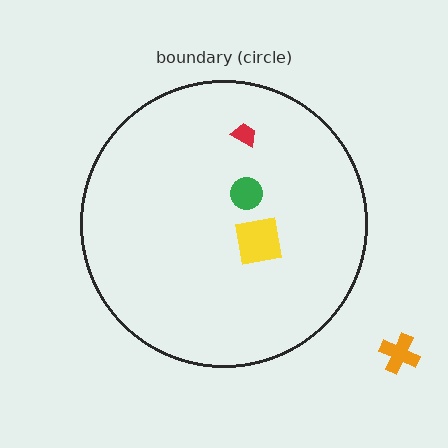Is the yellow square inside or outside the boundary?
Inside.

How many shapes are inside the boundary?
3 inside, 1 outside.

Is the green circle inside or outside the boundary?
Inside.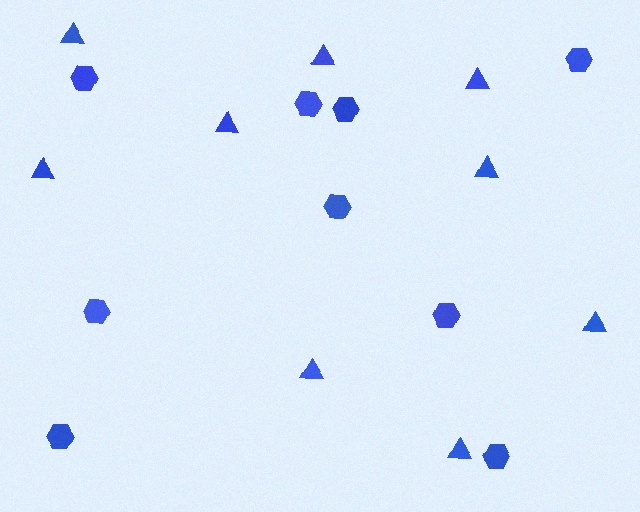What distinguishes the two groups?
There are 2 groups: one group of triangles (9) and one group of hexagons (9).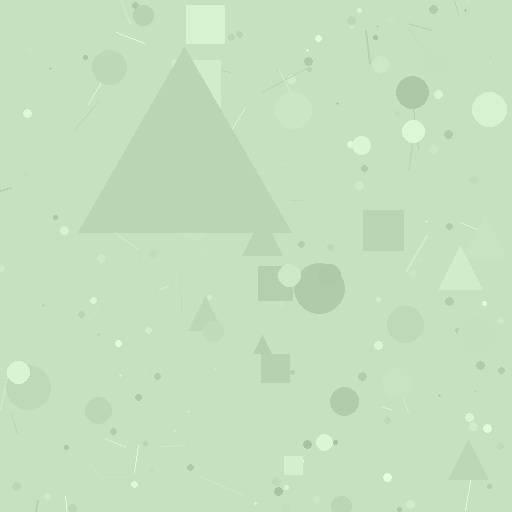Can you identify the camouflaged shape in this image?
The camouflaged shape is a triangle.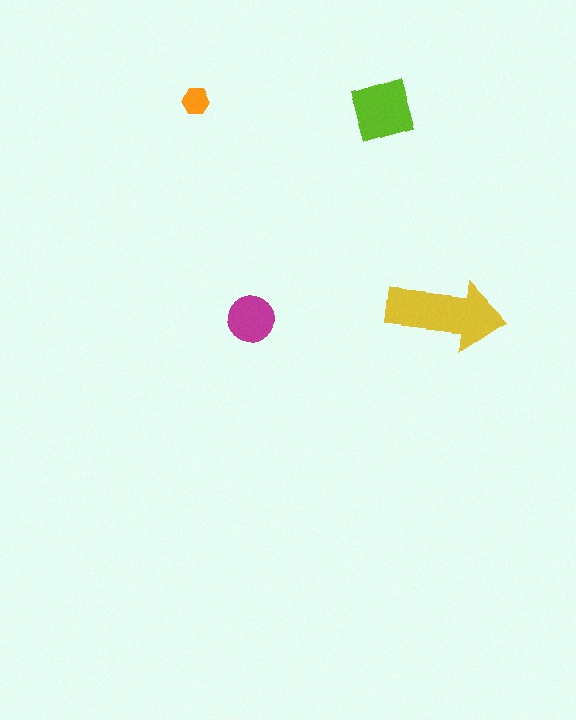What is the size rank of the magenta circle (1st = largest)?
3rd.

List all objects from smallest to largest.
The orange hexagon, the magenta circle, the lime square, the yellow arrow.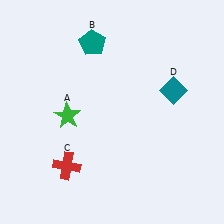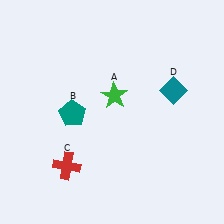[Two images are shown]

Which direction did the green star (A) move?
The green star (A) moved right.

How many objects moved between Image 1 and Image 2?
2 objects moved between the two images.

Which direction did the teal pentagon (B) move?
The teal pentagon (B) moved down.